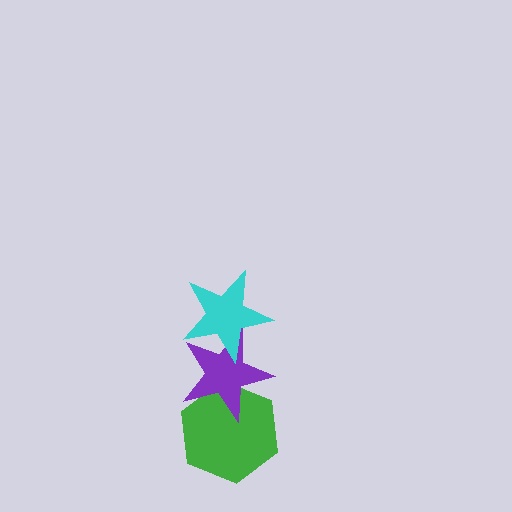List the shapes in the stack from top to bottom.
From top to bottom: the cyan star, the purple star, the green hexagon.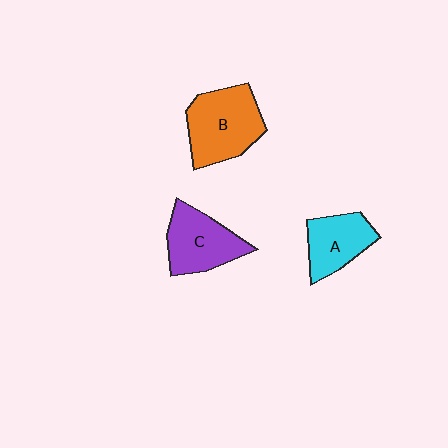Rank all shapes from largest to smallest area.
From largest to smallest: B (orange), C (purple), A (cyan).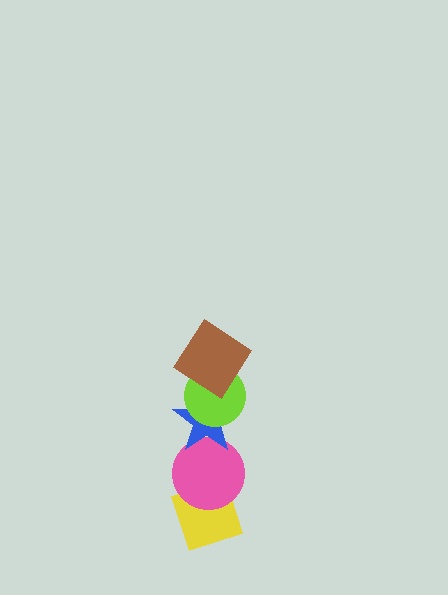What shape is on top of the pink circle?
The blue star is on top of the pink circle.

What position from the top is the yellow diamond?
The yellow diamond is 5th from the top.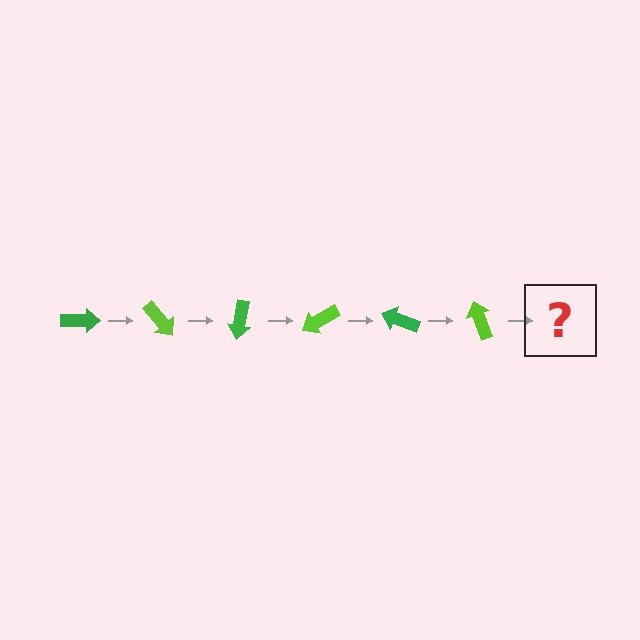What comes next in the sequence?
The next element should be a green arrow, rotated 300 degrees from the start.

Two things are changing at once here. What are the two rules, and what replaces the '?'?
The two rules are that it rotates 50 degrees each step and the color cycles through green and lime. The '?' should be a green arrow, rotated 300 degrees from the start.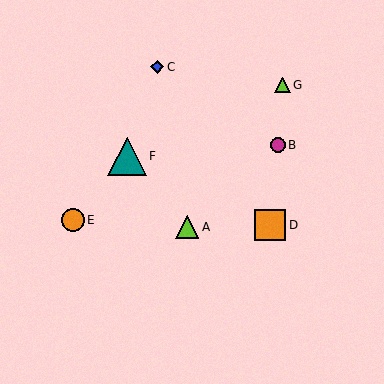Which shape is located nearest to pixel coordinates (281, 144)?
The magenta circle (labeled B) at (278, 145) is nearest to that location.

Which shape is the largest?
The teal triangle (labeled F) is the largest.